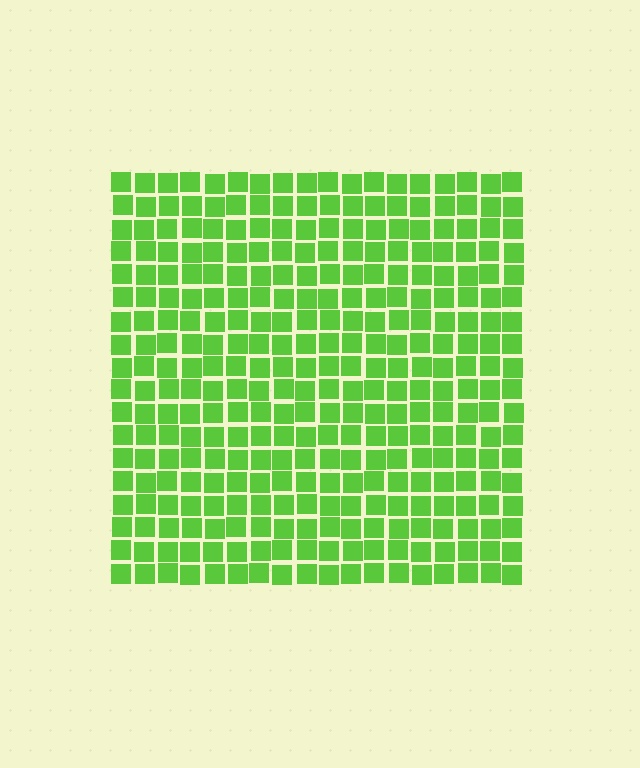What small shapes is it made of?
It is made of small squares.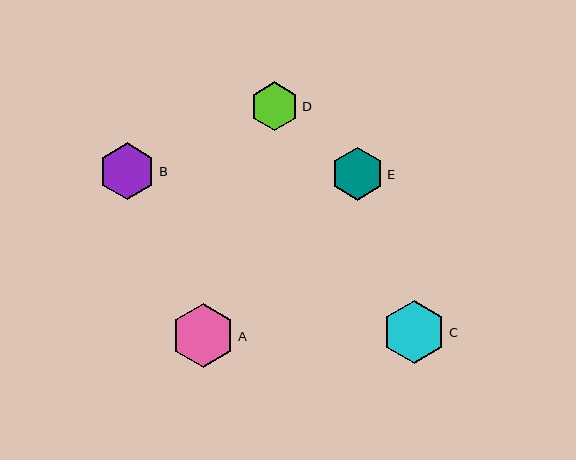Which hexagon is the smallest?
Hexagon D is the smallest with a size of approximately 48 pixels.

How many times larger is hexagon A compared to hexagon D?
Hexagon A is approximately 1.3 times the size of hexagon D.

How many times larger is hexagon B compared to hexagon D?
Hexagon B is approximately 1.2 times the size of hexagon D.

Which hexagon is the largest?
Hexagon A is the largest with a size of approximately 64 pixels.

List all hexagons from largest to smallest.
From largest to smallest: A, C, B, E, D.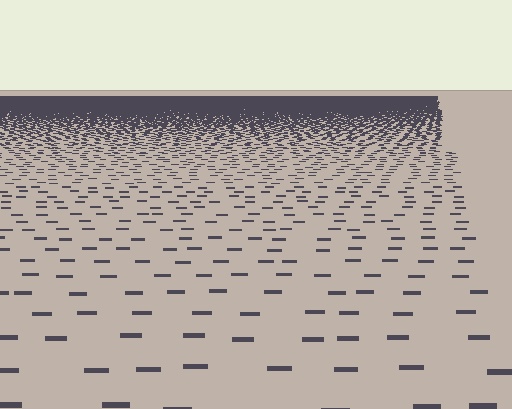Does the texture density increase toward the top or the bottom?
Density increases toward the top.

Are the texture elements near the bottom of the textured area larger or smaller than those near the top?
Larger. Near the bottom, elements are closer to the viewer and appear at a bigger on-screen size.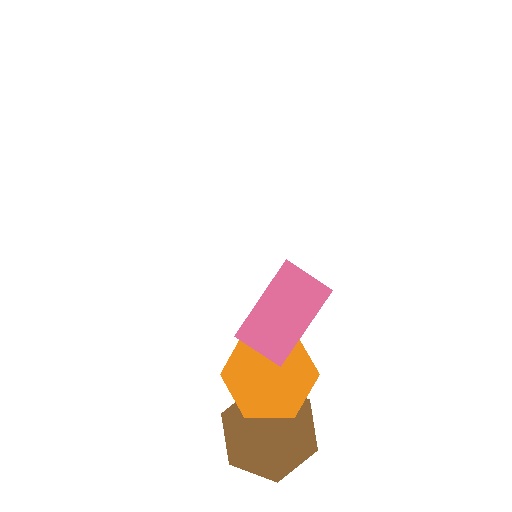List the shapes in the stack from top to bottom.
From top to bottom: the pink rectangle, the orange hexagon, the brown hexagon.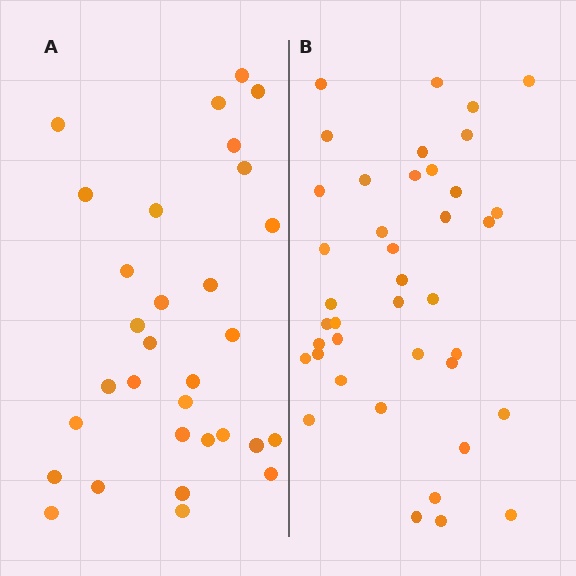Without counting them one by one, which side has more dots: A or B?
Region B (the right region) has more dots.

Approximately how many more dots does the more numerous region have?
Region B has roughly 8 or so more dots than region A.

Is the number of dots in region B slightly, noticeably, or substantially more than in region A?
Region B has noticeably more, but not dramatically so. The ratio is roughly 1.3 to 1.